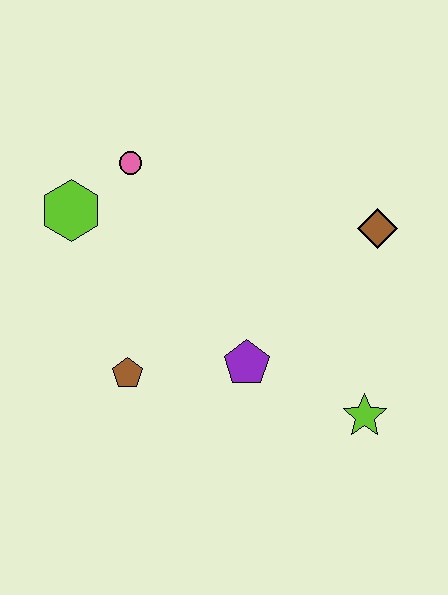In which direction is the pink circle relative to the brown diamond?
The pink circle is to the left of the brown diamond.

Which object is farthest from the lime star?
The lime hexagon is farthest from the lime star.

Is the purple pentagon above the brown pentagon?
Yes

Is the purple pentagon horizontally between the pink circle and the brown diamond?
Yes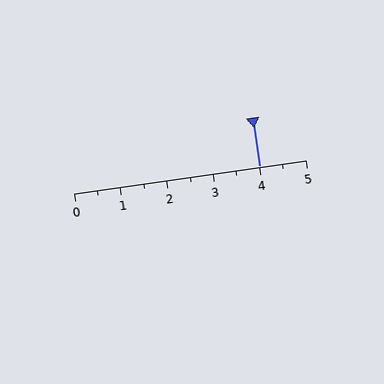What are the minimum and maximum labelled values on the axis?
The axis runs from 0 to 5.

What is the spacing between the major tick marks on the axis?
The major ticks are spaced 1 apart.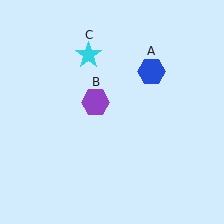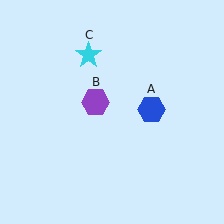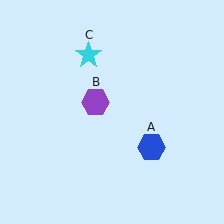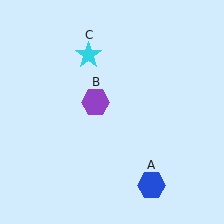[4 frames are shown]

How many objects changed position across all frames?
1 object changed position: blue hexagon (object A).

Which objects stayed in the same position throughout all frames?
Purple hexagon (object B) and cyan star (object C) remained stationary.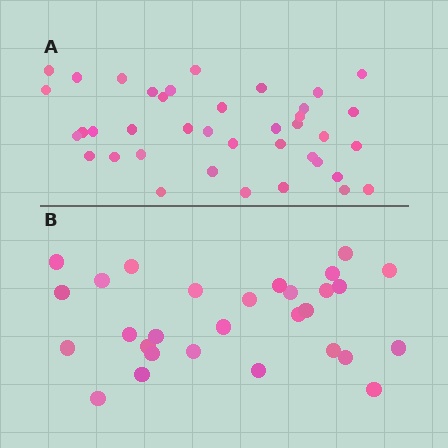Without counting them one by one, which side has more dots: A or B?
Region A (the top region) has more dots.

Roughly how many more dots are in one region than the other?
Region A has roughly 10 or so more dots than region B.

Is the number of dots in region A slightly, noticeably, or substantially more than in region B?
Region A has noticeably more, but not dramatically so. The ratio is roughly 1.3 to 1.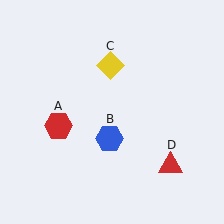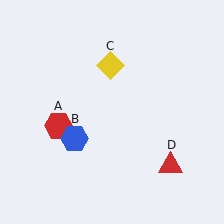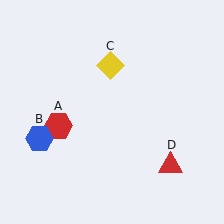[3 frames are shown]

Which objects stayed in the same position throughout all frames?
Red hexagon (object A) and yellow diamond (object C) and red triangle (object D) remained stationary.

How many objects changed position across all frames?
1 object changed position: blue hexagon (object B).